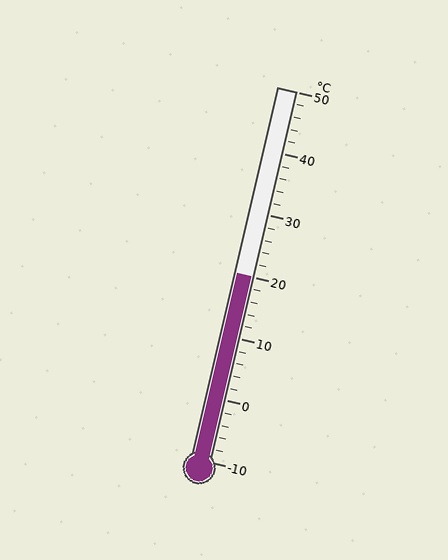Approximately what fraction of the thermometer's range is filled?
The thermometer is filled to approximately 50% of its range.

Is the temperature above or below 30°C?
The temperature is below 30°C.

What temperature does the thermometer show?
The thermometer shows approximately 20°C.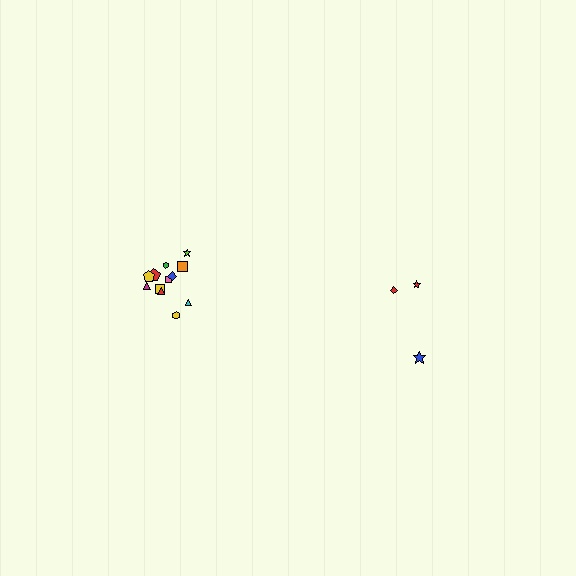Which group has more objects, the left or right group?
The left group.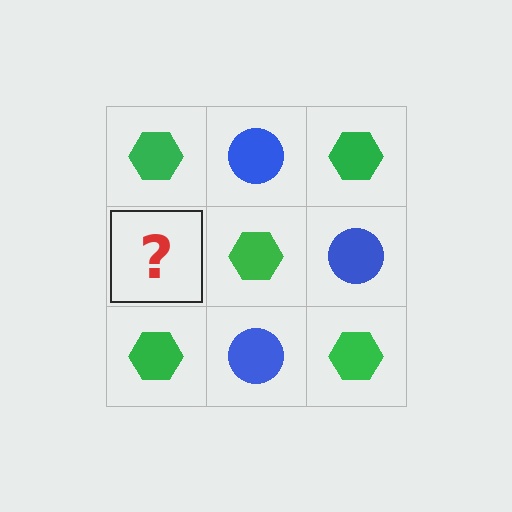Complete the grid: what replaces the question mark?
The question mark should be replaced with a blue circle.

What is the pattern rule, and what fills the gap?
The rule is that it alternates green hexagon and blue circle in a checkerboard pattern. The gap should be filled with a blue circle.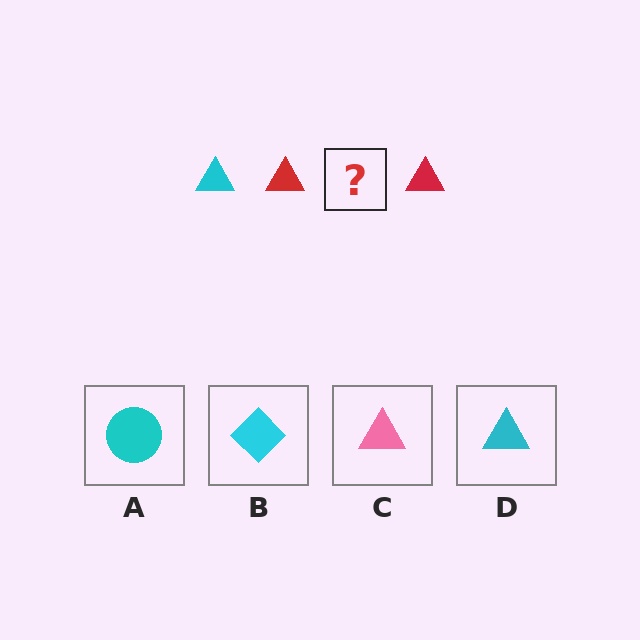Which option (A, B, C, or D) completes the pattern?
D.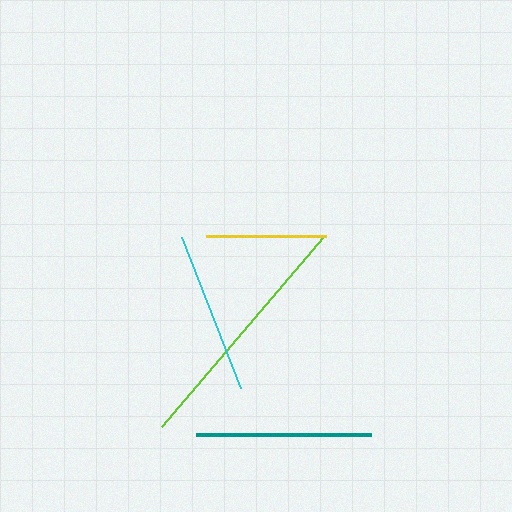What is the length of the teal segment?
The teal segment is approximately 175 pixels long.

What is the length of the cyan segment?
The cyan segment is approximately 162 pixels long.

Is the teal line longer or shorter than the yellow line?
The teal line is longer than the yellow line.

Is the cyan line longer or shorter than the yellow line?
The cyan line is longer than the yellow line.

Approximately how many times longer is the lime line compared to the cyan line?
The lime line is approximately 1.5 times the length of the cyan line.